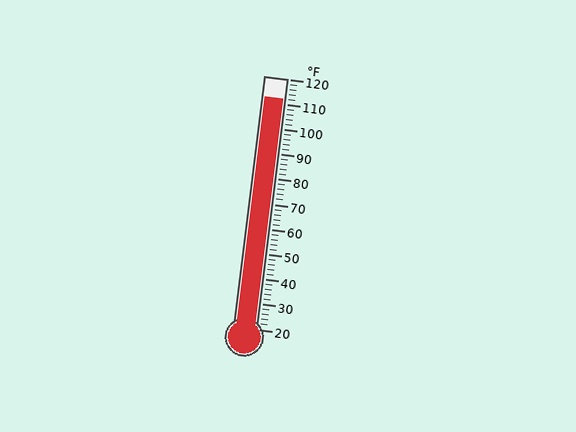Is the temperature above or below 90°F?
The temperature is above 90°F.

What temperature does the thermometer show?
The thermometer shows approximately 112°F.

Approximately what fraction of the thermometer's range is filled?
The thermometer is filled to approximately 90% of its range.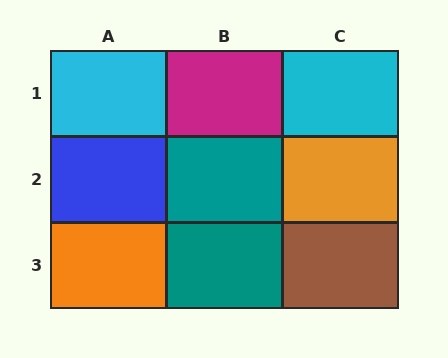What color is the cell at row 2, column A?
Blue.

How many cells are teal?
2 cells are teal.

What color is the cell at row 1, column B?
Magenta.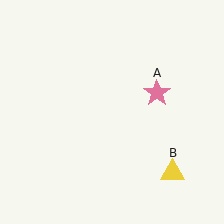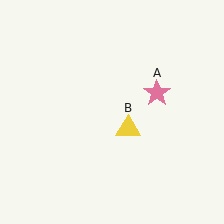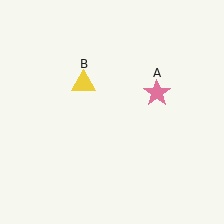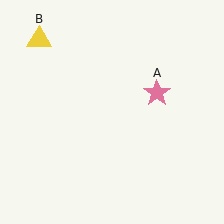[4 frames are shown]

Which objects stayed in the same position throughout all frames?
Pink star (object A) remained stationary.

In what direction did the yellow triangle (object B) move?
The yellow triangle (object B) moved up and to the left.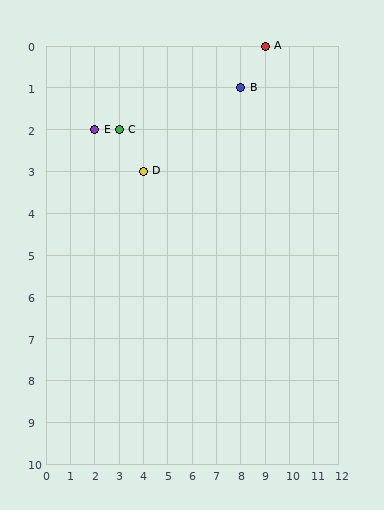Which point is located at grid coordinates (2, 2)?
Point E is at (2, 2).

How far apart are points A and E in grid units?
Points A and E are 7 columns and 2 rows apart (about 7.3 grid units diagonally).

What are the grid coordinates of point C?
Point C is at grid coordinates (3, 2).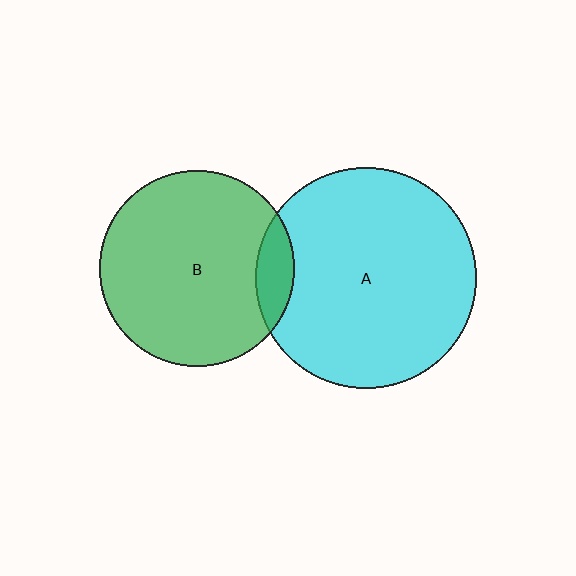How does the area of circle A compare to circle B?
Approximately 1.3 times.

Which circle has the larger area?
Circle A (cyan).